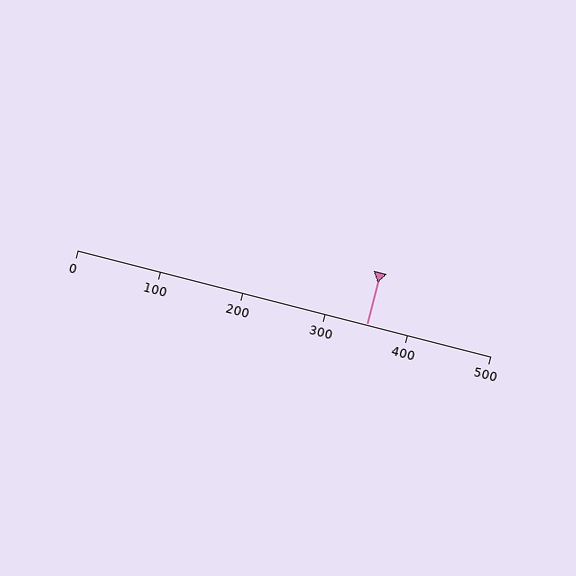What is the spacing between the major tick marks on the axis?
The major ticks are spaced 100 apart.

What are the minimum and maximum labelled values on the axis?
The axis runs from 0 to 500.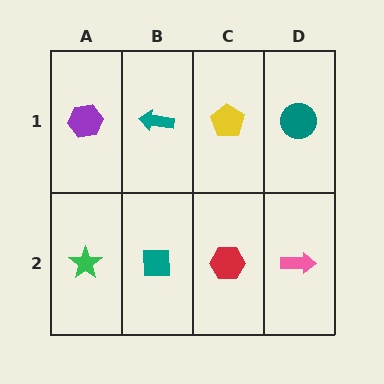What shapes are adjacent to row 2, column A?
A purple hexagon (row 1, column A), a teal square (row 2, column B).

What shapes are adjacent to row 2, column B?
A teal arrow (row 1, column B), a green star (row 2, column A), a red hexagon (row 2, column C).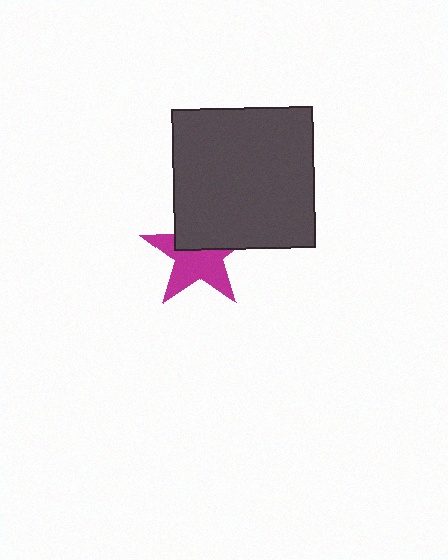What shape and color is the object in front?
The object in front is a dark gray square.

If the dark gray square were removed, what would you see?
You would see the complete magenta star.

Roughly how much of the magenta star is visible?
About half of it is visible (roughly 60%).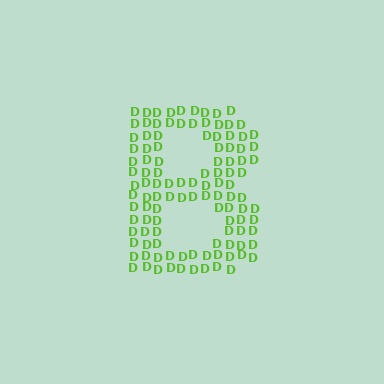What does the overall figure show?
The overall figure shows the letter B.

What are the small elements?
The small elements are letter D's.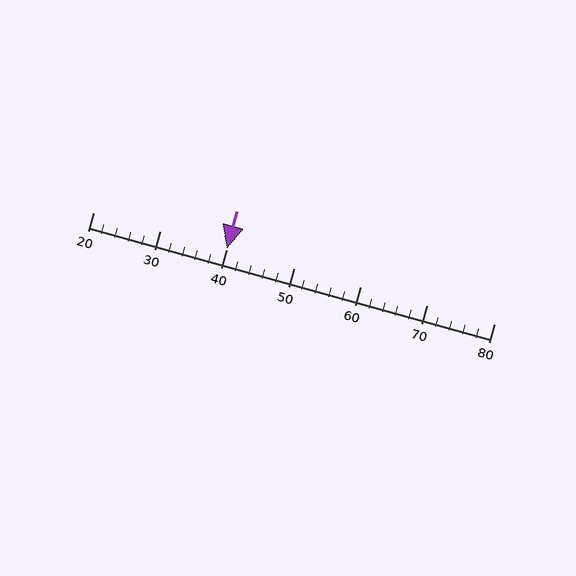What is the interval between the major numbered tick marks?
The major tick marks are spaced 10 units apart.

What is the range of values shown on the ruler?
The ruler shows values from 20 to 80.